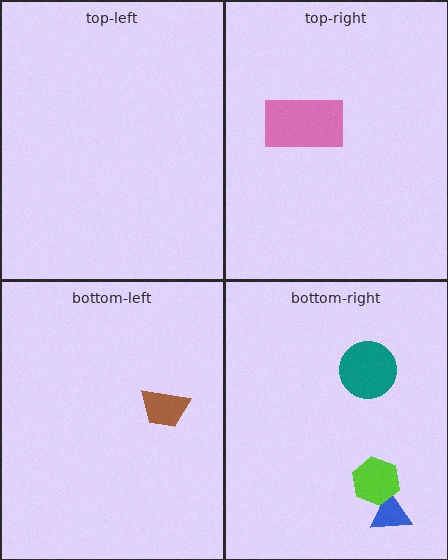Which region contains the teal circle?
The bottom-right region.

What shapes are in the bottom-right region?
The teal circle, the blue triangle, the lime hexagon.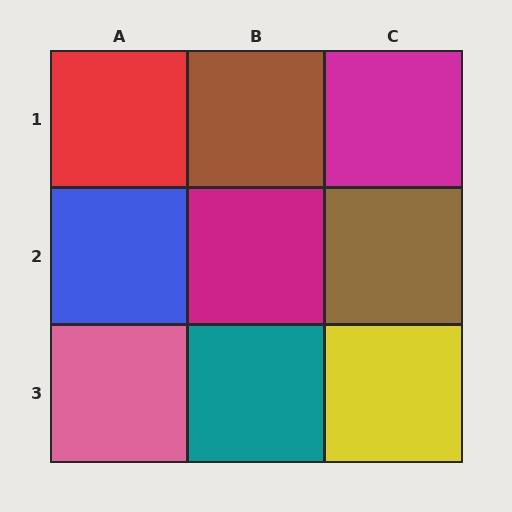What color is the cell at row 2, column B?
Magenta.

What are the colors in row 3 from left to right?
Pink, teal, yellow.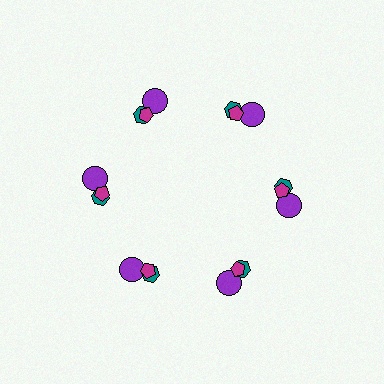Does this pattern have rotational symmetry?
Yes, this pattern has 6-fold rotational symmetry. It looks the same after rotating 60 degrees around the center.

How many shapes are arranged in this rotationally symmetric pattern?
There are 18 shapes, arranged in 6 groups of 3.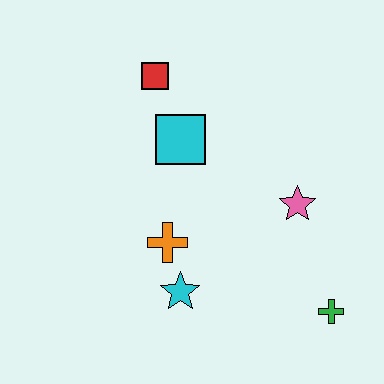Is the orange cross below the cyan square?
Yes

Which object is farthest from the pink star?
The red square is farthest from the pink star.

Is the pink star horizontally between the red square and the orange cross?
No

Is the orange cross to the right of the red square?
Yes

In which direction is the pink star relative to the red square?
The pink star is to the right of the red square.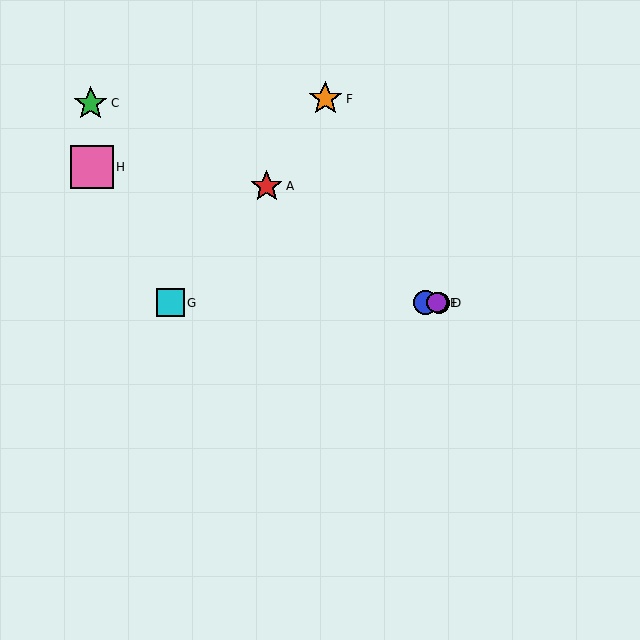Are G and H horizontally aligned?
No, G is at y≈303 and H is at y≈167.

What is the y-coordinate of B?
Object B is at y≈303.